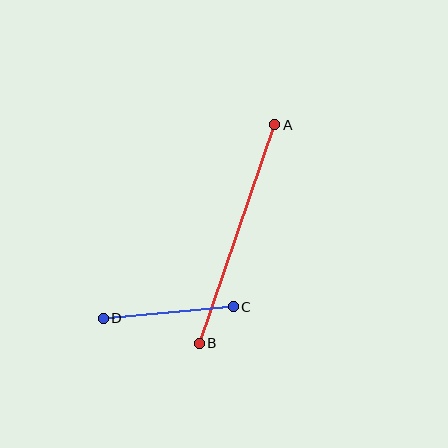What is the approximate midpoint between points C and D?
The midpoint is at approximately (168, 312) pixels.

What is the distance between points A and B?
The distance is approximately 231 pixels.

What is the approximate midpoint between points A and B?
The midpoint is at approximately (237, 234) pixels.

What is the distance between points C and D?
The distance is approximately 131 pixels.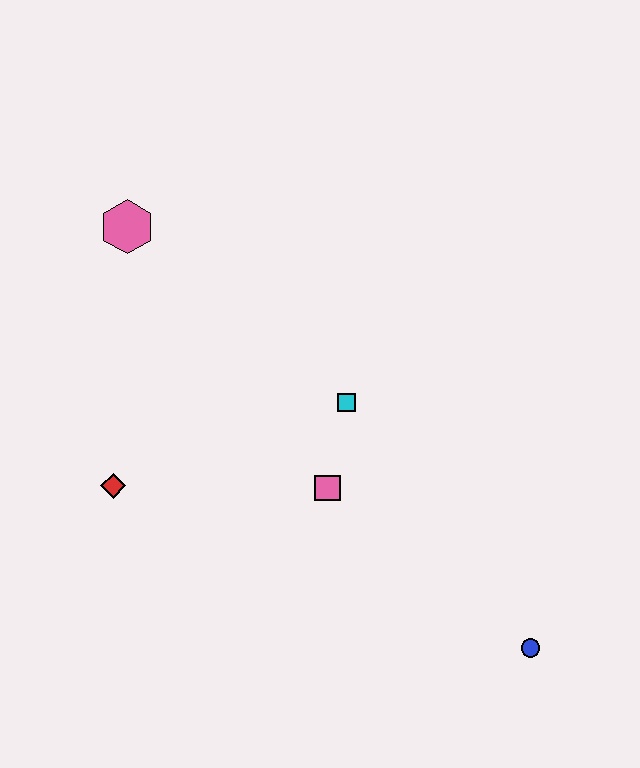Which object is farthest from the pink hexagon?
The blue circle is farthest from the pink hexagon.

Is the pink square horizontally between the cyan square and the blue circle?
No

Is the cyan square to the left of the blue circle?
Yes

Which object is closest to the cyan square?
The pink square is closest to the cyan square.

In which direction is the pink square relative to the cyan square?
The pink square is below the cyan square.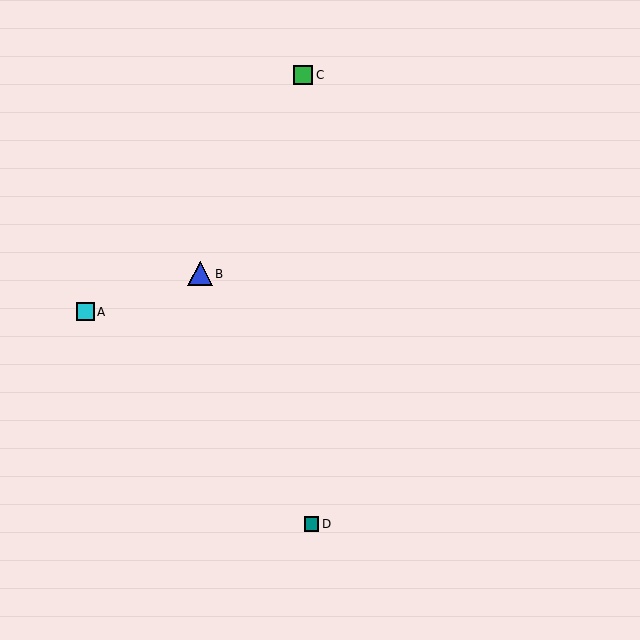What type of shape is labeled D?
Shape D is a teal square.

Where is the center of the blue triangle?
The center of the blue triangle is at (200, 274).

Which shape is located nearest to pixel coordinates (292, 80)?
The green square (labeled C) at (303, 75) is nearest to that location.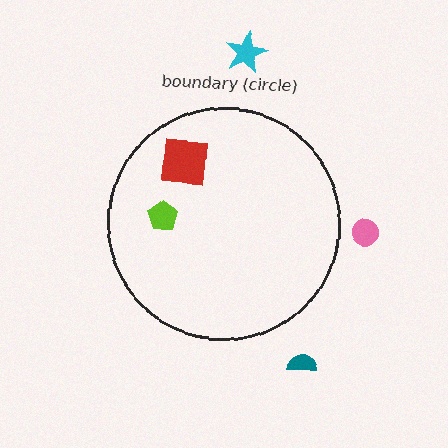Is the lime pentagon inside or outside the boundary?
Inside.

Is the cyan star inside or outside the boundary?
Outside.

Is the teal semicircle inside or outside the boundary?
Outside.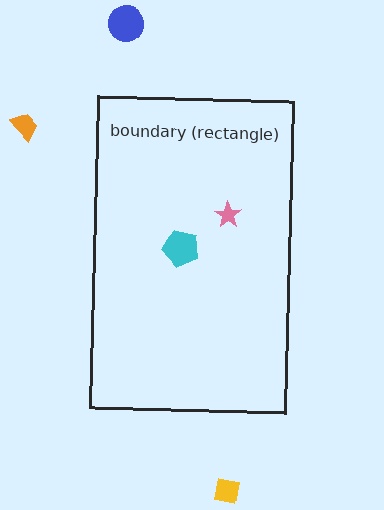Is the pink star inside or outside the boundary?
Inside.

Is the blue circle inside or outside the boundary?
Outside.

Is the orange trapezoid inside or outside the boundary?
Outside.